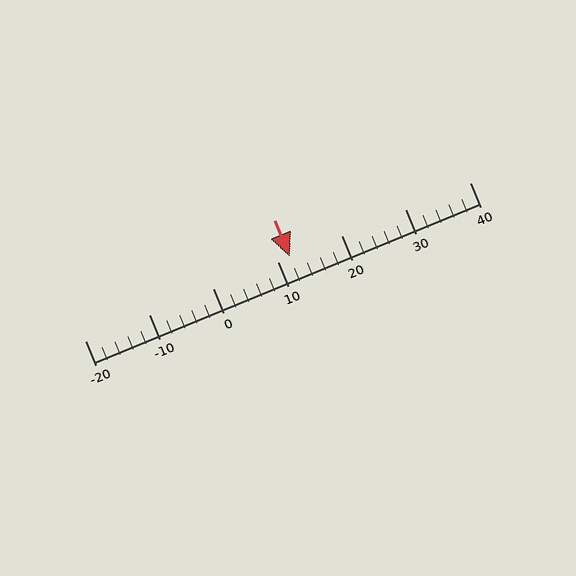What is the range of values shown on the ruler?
The ruler shows values from -20 to 40.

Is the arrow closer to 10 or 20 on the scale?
The arrow is closer to 10.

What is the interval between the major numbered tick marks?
The major tick marks are spaced 10 units apart.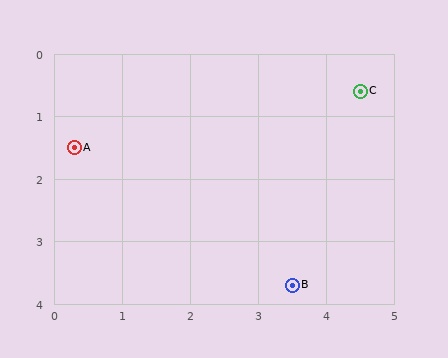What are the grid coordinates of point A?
Point A is at approximately (0.3, 1.5).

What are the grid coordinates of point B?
Point B is at approximately (3.5, 3.7).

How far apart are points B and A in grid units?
Points B and A are about 3.9 grid units apart.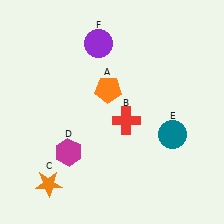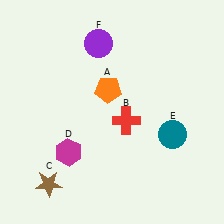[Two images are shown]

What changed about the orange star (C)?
In Image 1, C is orange. In Image 2, it changed to brown.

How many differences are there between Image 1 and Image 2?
There is 1 difference between the two images.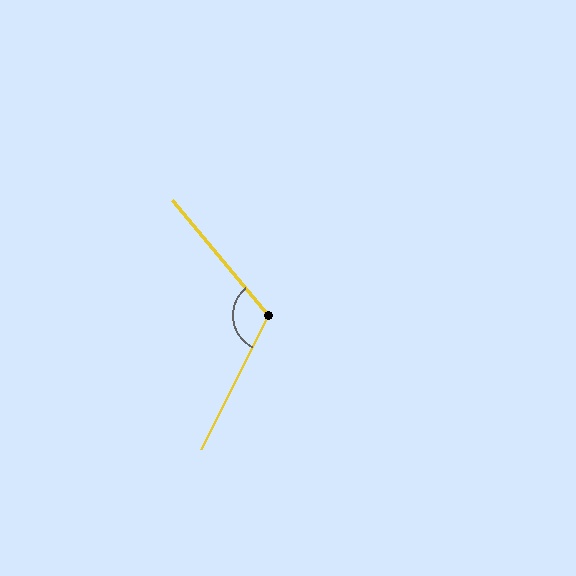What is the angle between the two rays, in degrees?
Approximately 114 degrees.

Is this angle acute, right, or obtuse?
It is obtuse.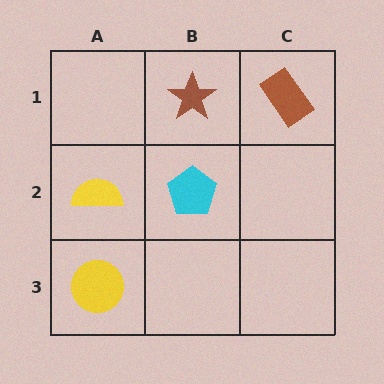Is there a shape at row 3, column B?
No, that cell is empty.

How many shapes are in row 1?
2 shapes.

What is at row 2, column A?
A yellow semicircle.